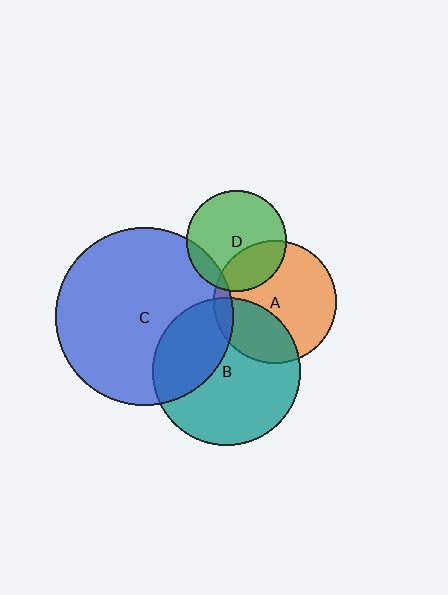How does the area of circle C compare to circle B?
Approximately 1.4 times.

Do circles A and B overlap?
Yes.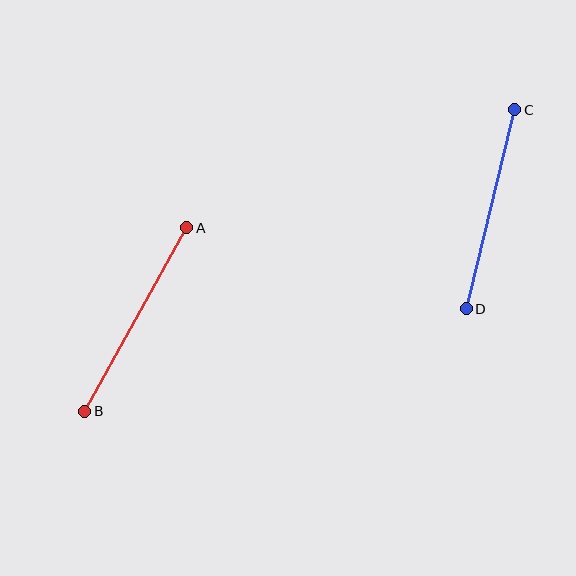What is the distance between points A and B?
The distance is approximately 210 pixels.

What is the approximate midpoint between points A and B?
The midpoint is at approximately (136, 320) pixels.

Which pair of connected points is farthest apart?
Points A and B are farthest apart.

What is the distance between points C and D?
The distance is approximately 205 pixels.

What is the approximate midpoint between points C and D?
The midpoint is at approximately (490, 209) pixels.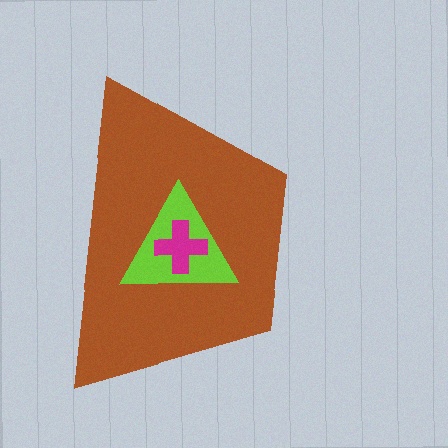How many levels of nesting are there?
3.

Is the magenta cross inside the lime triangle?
Yes.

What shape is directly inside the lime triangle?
The magenta cross.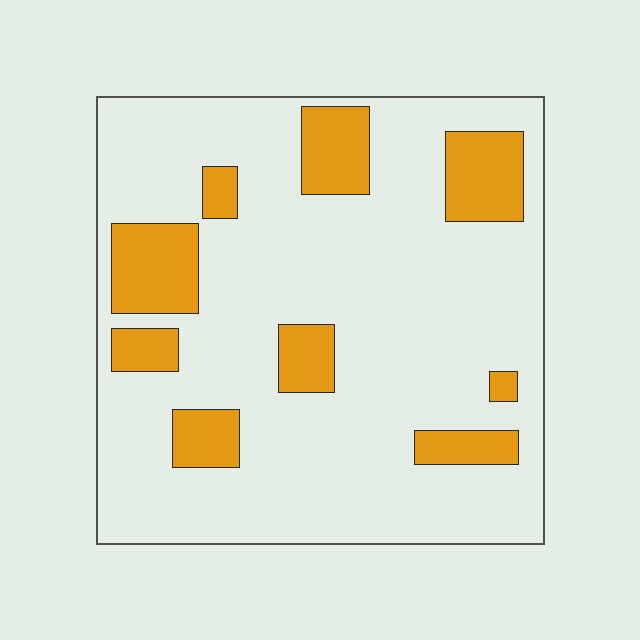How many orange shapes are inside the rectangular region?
9.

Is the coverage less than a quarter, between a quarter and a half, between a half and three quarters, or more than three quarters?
Less than a quarter.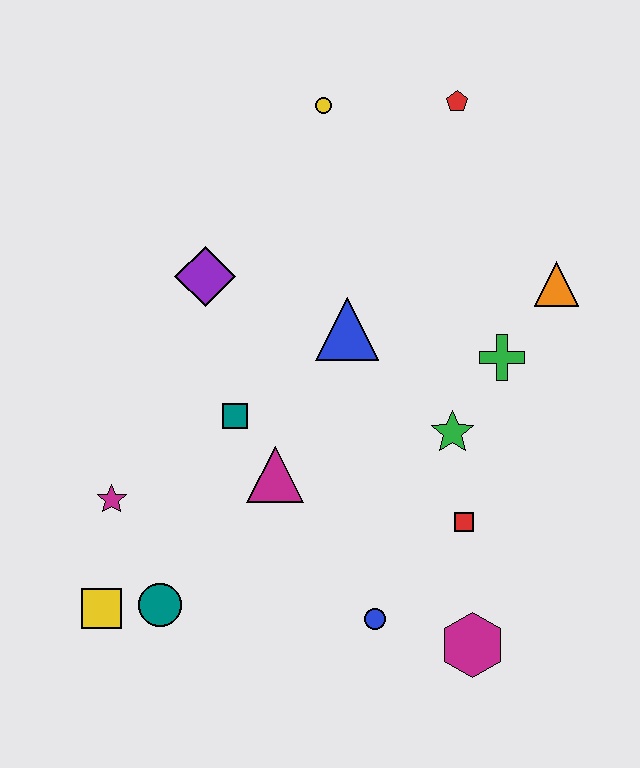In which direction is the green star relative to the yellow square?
The green star is to the right of the yellow square.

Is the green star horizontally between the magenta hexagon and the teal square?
Yes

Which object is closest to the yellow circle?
The red pentagon is closest to the yellow circle.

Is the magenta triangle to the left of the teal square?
No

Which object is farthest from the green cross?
The yellow square is farthest from the green cross.